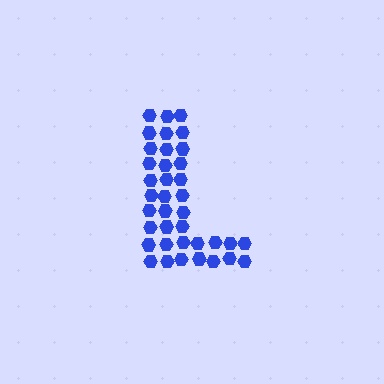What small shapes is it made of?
It is made of small hexagons.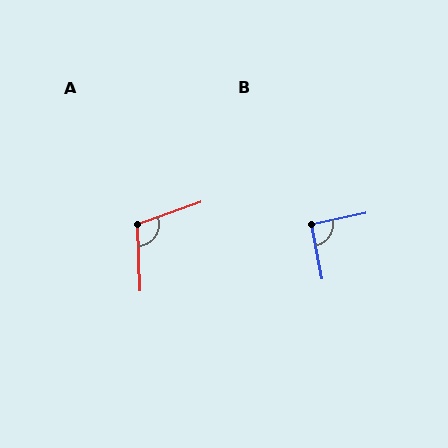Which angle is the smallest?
B, at approximately 91 degrees.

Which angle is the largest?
A, at approximately 107 degrees.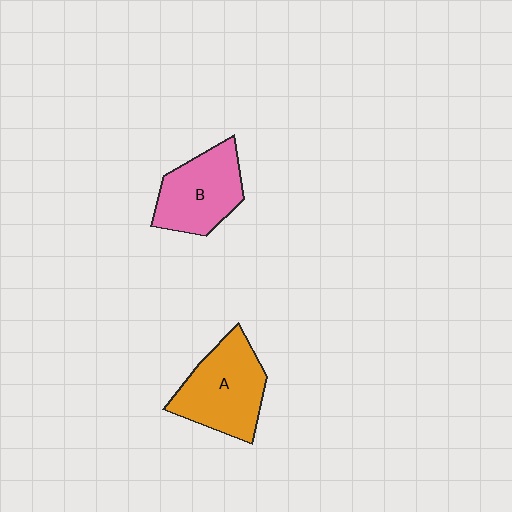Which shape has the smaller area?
Shape B (pink).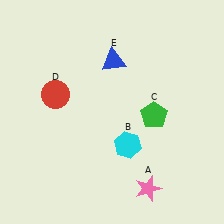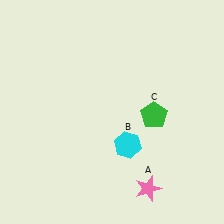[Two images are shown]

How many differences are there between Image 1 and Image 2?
There are 2 differences between the two images.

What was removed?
The blue triangle (E), the red circle (D) were removed in Image 2.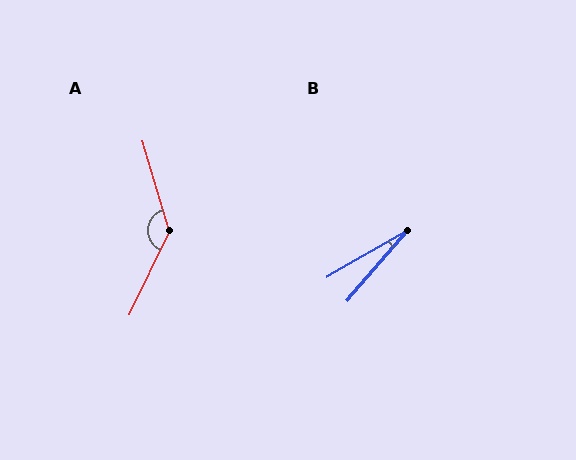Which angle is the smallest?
B, at approximately 19 degrees.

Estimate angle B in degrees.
Approximately 19 degrees.